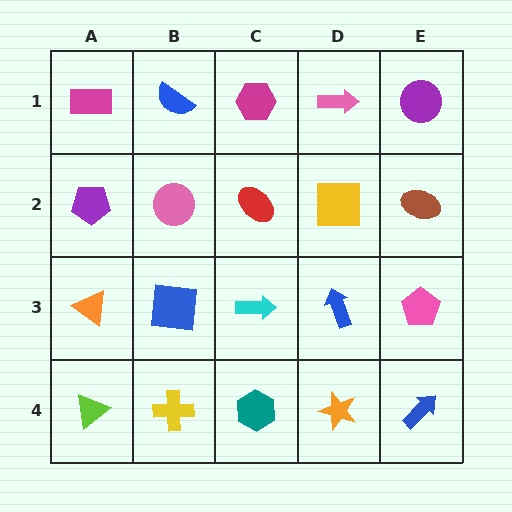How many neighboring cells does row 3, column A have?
3.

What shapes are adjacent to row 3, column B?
A pink circle (row 2, column B), a yellow cross (row 4, column B), an orange triangle (row 3, column A), a cyan arrow (row 3, column C).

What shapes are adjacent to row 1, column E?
A brown ellipse (row 2, column E), a pink arrow (row 1, column D).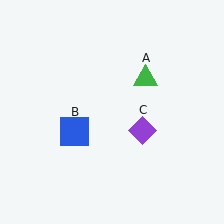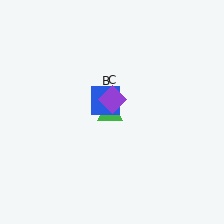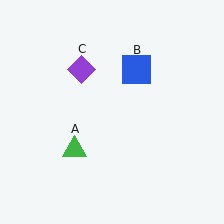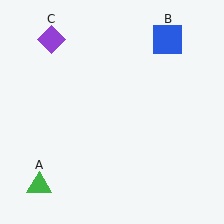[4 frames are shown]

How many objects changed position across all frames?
3 objects changed position: green triangle (object A), blue square (object B), purple diamond (object C).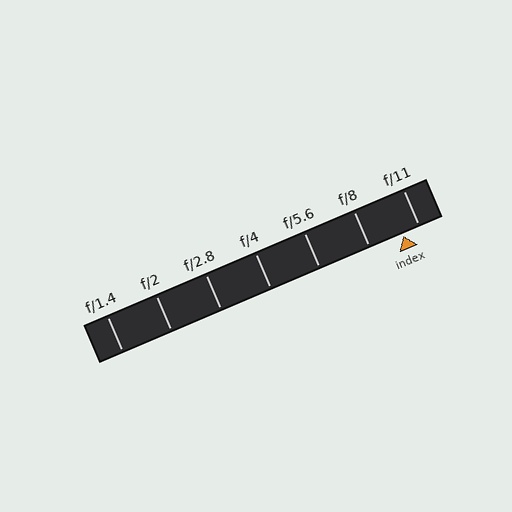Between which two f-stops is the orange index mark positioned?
The index mark is between f/8 and f/11.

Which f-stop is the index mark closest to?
The index mark is closest to f/11.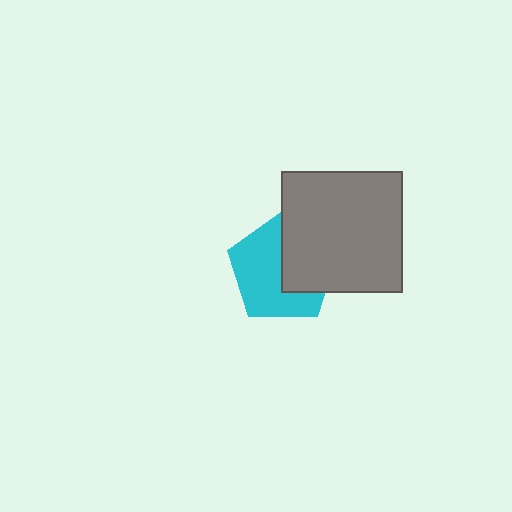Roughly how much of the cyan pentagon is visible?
About half of it is visible (roughly 60%).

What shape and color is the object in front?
The object in front is a gray square.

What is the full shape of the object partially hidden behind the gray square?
The partially hidden object is a cyan pentagon.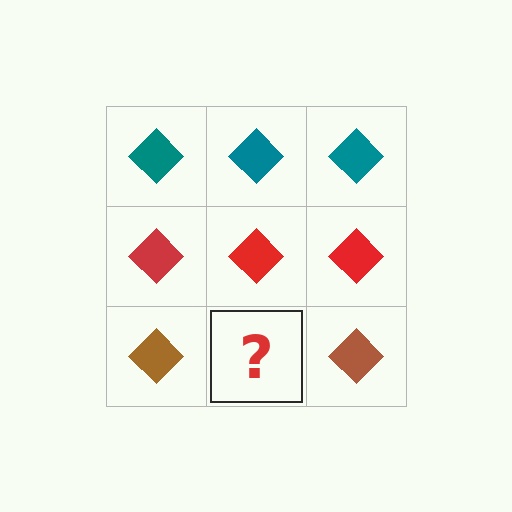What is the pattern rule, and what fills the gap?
The rule is that each row has a consistent color. The gap should be filled with a brown diamond.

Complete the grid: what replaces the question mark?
The question mark should be replaced with a brown diamond.